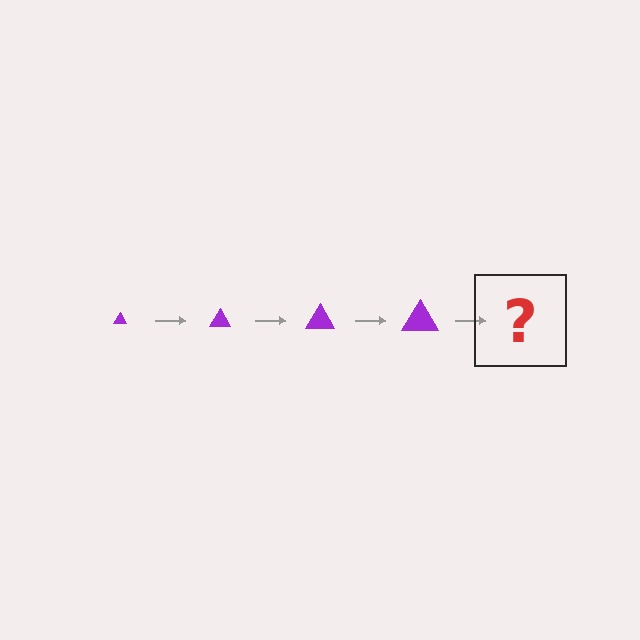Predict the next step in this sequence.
The next step is a purple triangle, larger than the previous one.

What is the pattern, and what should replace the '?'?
The pattern is that the triangle gets progressively larger each step. The '?' should be a purple triangle, larger than the previous one.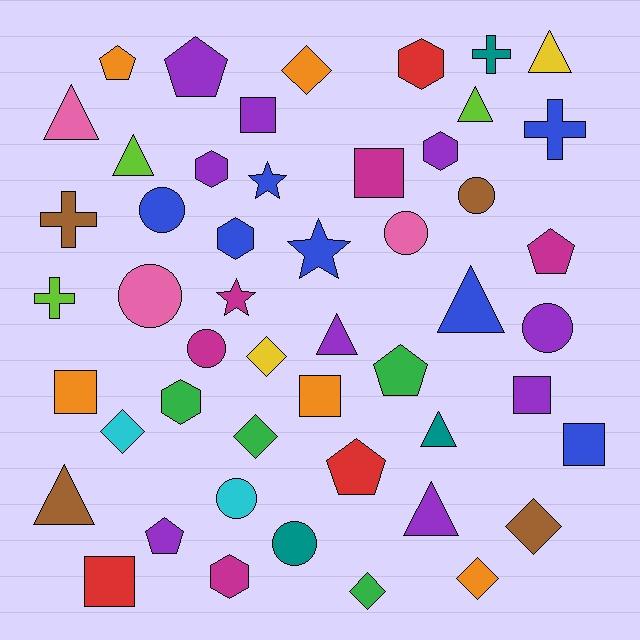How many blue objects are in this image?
There are 7 blue objects.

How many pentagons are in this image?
There are 6 pentagons.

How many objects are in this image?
There are 50 objects.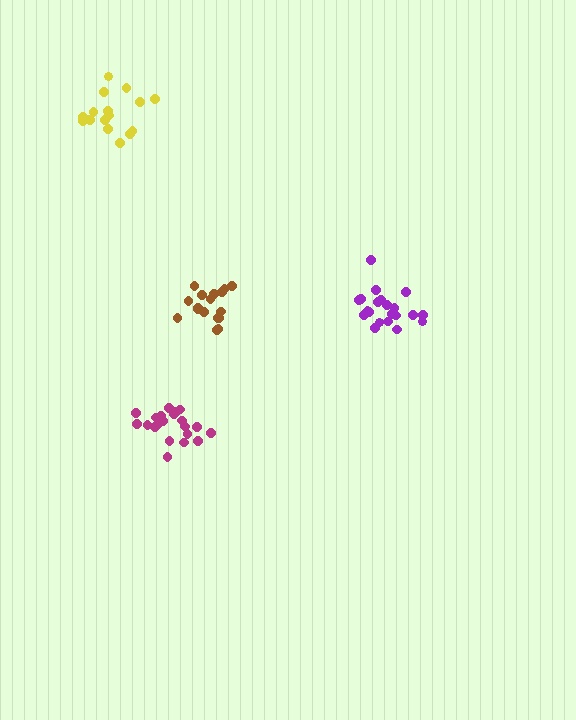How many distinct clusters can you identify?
There are 4 distinct clusters.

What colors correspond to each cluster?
The clusters are colored: brown, magenta, yellow, purple.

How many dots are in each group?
Group 1: 17 dots, Group 2: 21 dots, Group 3: 16 dots, Group 4: 21 dots (75 total).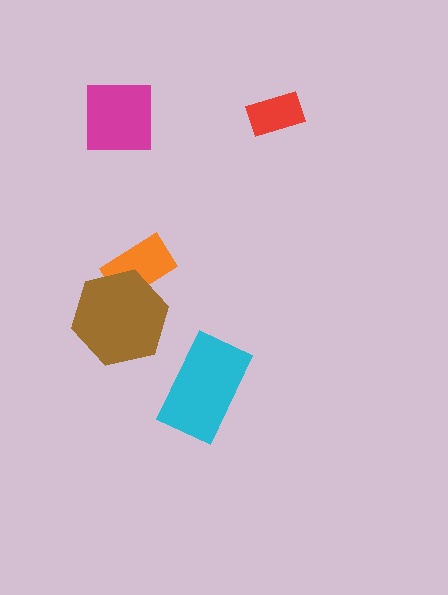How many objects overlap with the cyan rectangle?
0 objects overlap with the cyan rectangle.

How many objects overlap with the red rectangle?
0 objects overlap with the red rectangle.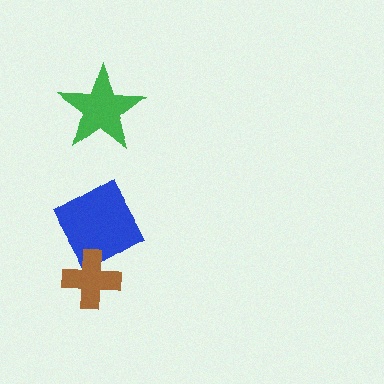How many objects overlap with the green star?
0 objects overlap with the green star.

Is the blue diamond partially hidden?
Yes, it is partially covered by another shape.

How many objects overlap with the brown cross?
1 object overlaps with the brown cross.